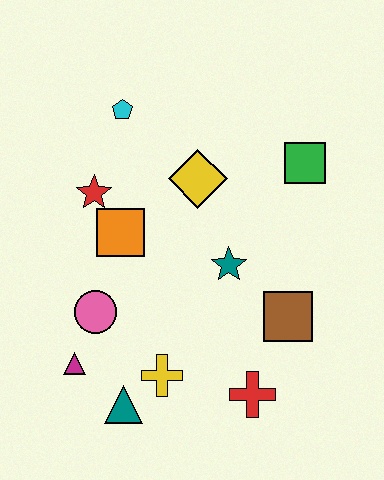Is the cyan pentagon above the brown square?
Yes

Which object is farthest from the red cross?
The cyan pentagon is farthest from the red cross.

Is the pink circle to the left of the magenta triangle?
No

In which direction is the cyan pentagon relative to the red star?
The cyan pentagon is above the red star.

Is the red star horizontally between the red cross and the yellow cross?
No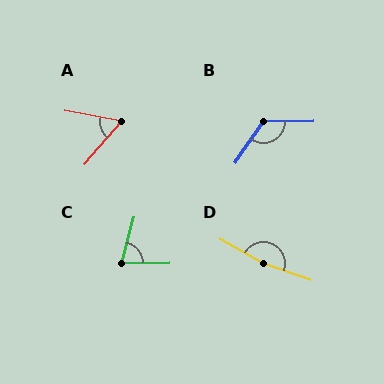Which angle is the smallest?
A, at approximately 60 degrees.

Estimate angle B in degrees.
Approximately 125 degrees.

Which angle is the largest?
D, at approximately 170 degrees.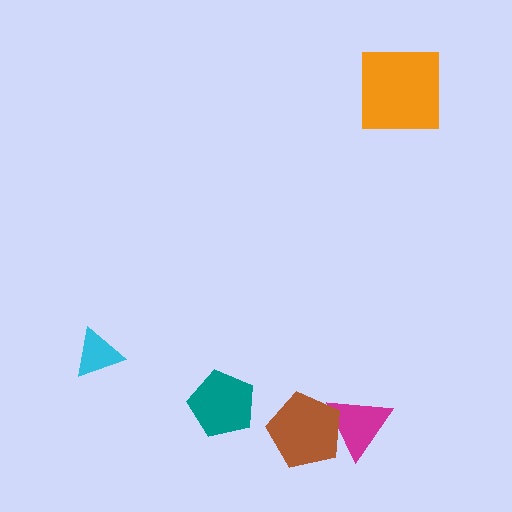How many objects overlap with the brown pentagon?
1 object overlaps with the brown pentagon.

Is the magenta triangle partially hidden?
Yes, it is partially covered by another shape.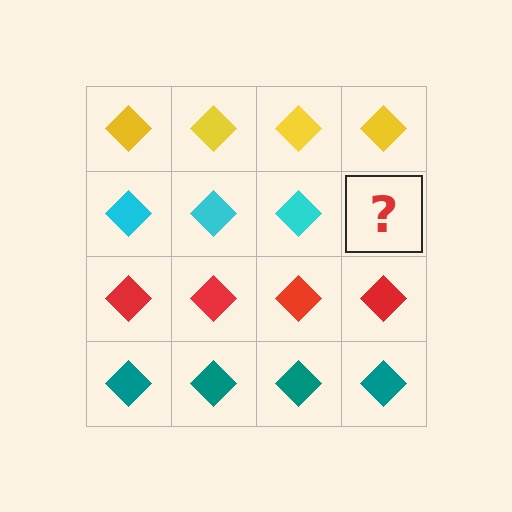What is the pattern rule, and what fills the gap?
The rule is that each row has a consistent color. The gap should be filled with a cyan diamond.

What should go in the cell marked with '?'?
The missing cell should contain a cyan diamond.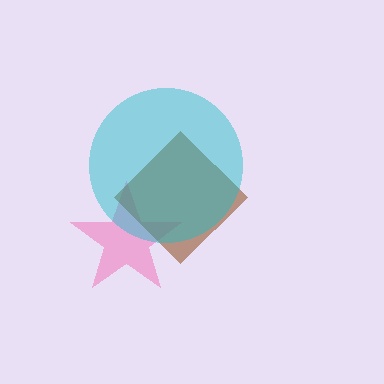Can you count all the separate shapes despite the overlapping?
Yes, there are 3 separate shapes.